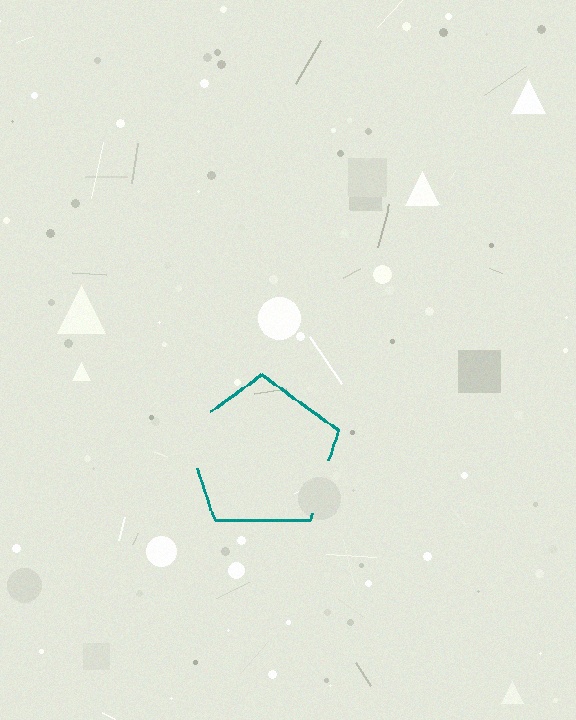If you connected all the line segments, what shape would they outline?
They would outline a pentagon.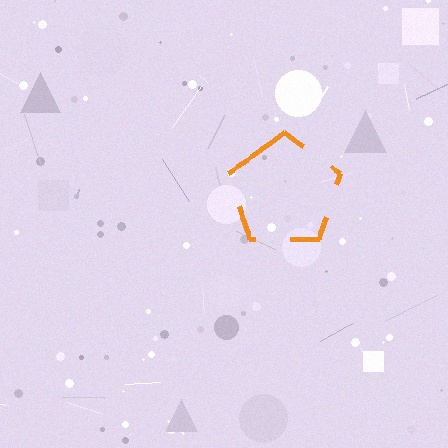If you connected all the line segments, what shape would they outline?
They would outline a pentagon.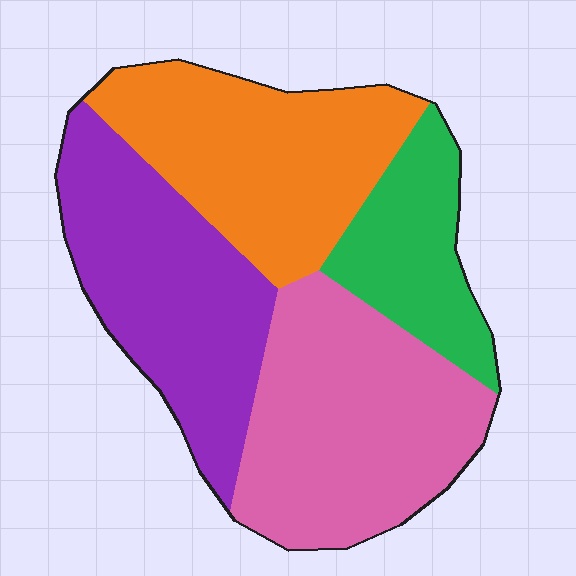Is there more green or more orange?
Orange.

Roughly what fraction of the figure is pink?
Pink covers about 30% of the figure.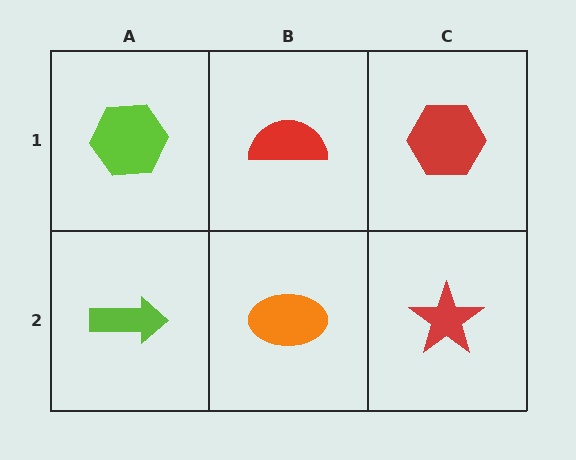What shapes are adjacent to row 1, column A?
A lime arrow (row 2, column A), a red semicircle (row 1, column B).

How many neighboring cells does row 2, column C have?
2.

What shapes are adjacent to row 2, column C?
A red hexagon (row 1, column C), an orange ellipse (row 2, column B).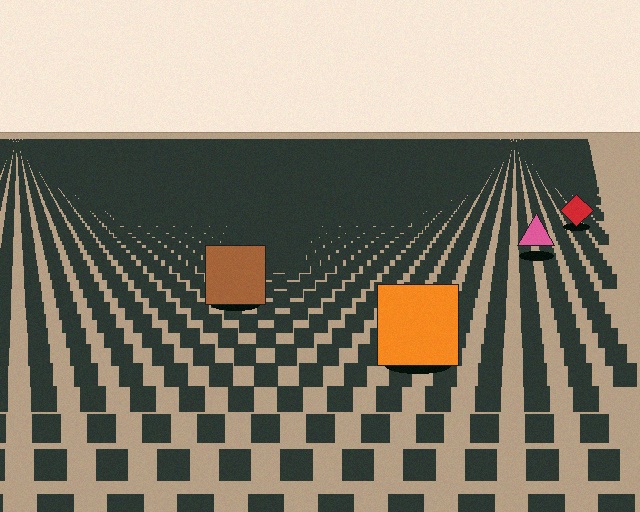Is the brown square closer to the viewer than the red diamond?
Yes. The brown square is closer — you can tell from the texture gradient: the ground texture is coarser near it.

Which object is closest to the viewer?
The orange square is closest. The texture marks near it are larger and more spread out.